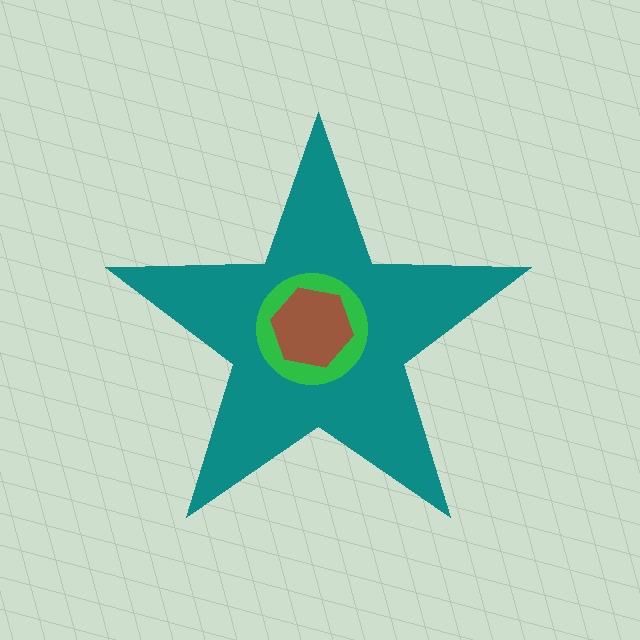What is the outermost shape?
The teal star.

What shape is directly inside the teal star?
The green circle.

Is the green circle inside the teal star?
Yes.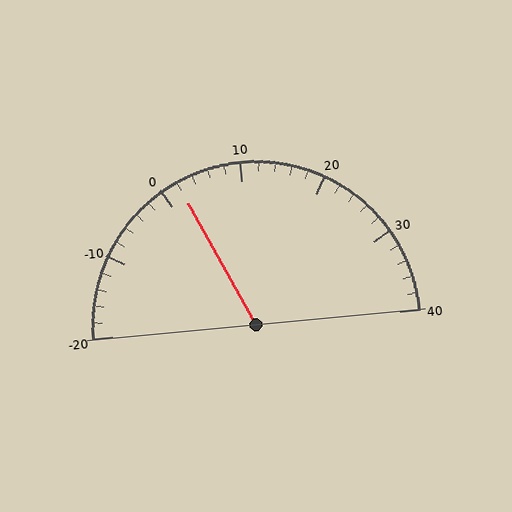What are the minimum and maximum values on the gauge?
The gauge ranges from -20 to 40.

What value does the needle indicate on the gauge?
The needle indicates approximately 2.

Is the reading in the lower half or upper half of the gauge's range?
The reading is in the lower half of the range (-20 to 40).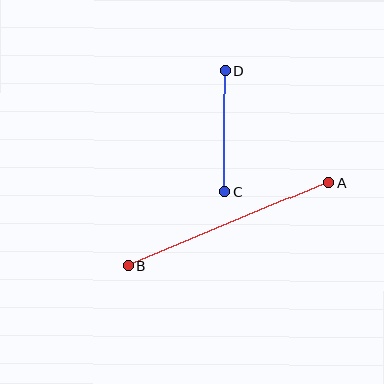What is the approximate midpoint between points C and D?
The midpoint is at approximately (225, 132) pixels.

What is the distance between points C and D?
The distance is approximately 121 pixels.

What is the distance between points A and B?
The distance is approximately 217 pixels.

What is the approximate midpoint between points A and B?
The midpoint is at approximately (228, 224) pixels.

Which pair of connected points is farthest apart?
Points A and B are farthest apart.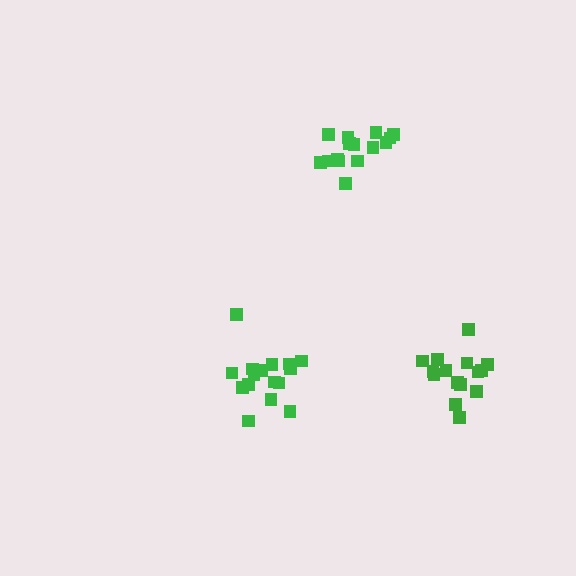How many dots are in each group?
Group 1: 15 dots, Group 2: 16 dots, Group 3: 15 dots (46 total).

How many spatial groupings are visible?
There are 3 spatial groupings.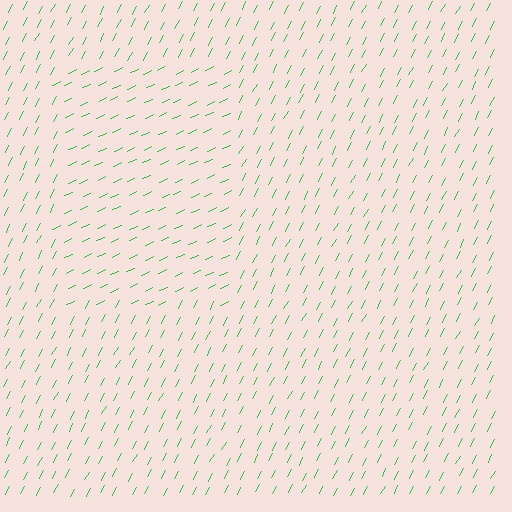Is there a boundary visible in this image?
Yes, there is a texture boundary formed by a change in line orientation.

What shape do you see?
I see a rectangle.